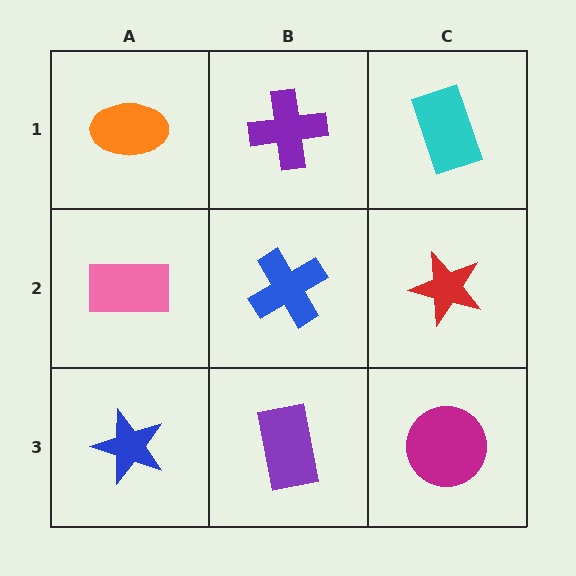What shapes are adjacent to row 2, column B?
A purple cross (row 1, column B), a purple rectangle (row 3, column B), a pink rectangle (row 2, column A), a red star (row 2, column C).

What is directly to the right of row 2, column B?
A red star.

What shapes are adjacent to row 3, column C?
A red star (row 2, column C), a purple rectangle (row 3, column B).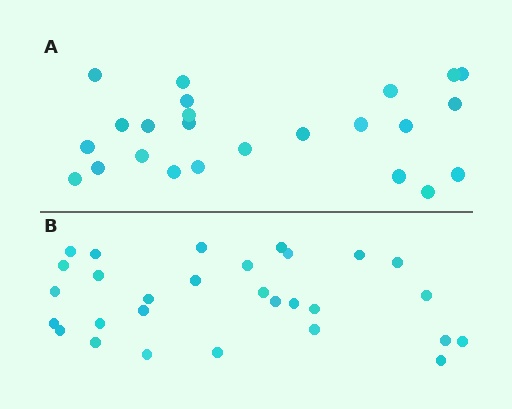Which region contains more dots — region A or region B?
Region B (the bottom region) has more dots.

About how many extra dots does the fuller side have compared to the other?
Region B has about 5 more dots than region A.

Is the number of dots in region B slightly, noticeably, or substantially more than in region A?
Region B has only slightly more — the two regions are fairly close. The ratio is roughly 1.2 to 1.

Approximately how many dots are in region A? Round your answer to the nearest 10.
About 20 dots. (The exact count is 24, which rounds to 20.)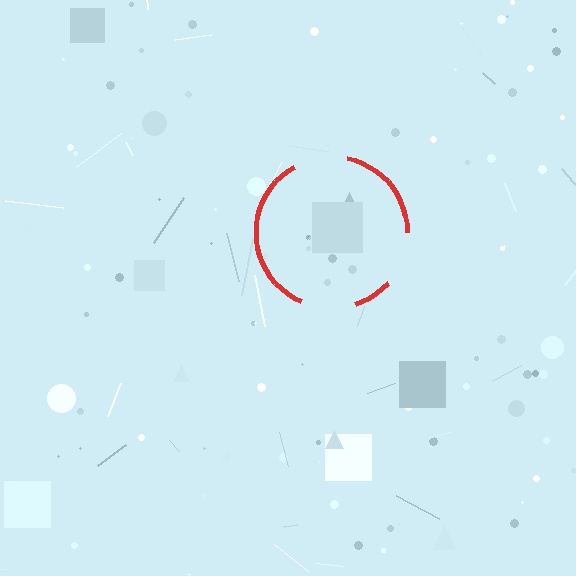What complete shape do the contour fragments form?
The contour fragments form a circle.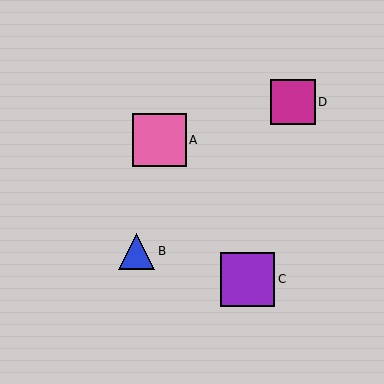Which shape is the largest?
The purple square (labeled C) is the largest.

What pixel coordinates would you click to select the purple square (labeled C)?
Click at (248, 279) to select the purple square C.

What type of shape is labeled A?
Shape A is a pink square.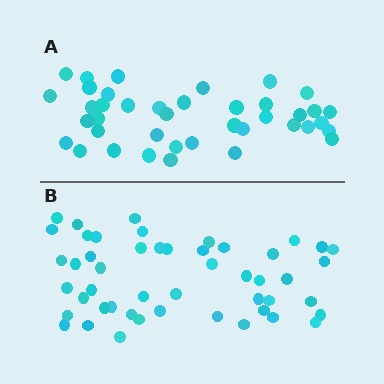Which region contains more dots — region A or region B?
Region B (the bottom region) has more dots.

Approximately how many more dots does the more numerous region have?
Region B has roughly 8 or so more dots than region A.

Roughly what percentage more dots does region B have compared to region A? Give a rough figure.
About 20% more.